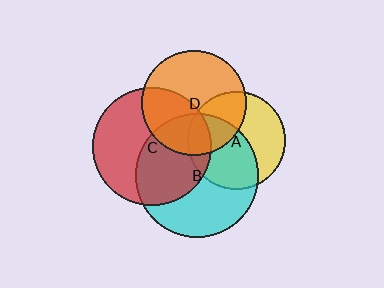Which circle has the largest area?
Circle B (cyan).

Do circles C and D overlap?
Yes.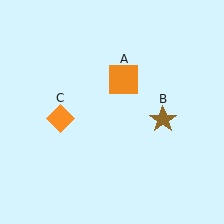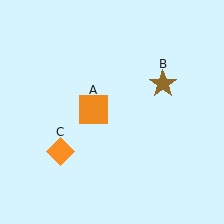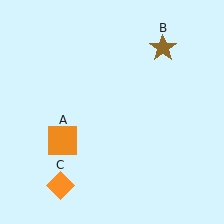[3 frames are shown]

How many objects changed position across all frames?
3 objects changed position: orange square (object A), brown star (object B), orange diamond (object C).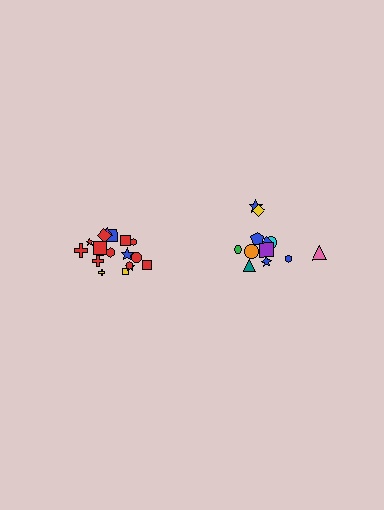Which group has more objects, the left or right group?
The left group.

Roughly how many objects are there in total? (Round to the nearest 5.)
Roughly 30 objects in total.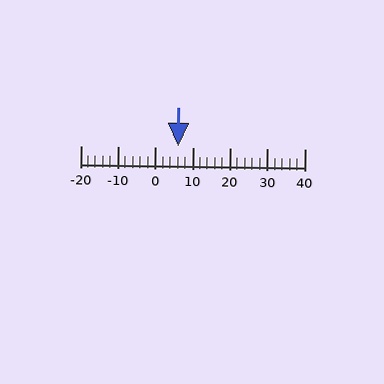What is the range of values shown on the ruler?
The ruler shows values from -20 to 40.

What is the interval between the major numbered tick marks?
The major tick marks are spaced 10 units apart.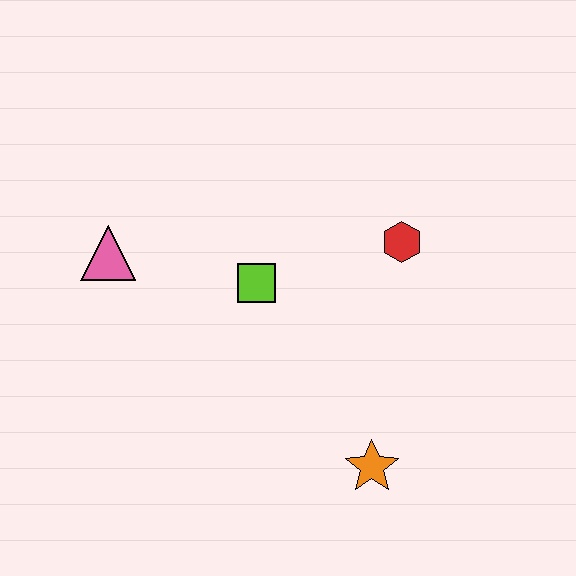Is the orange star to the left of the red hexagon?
Yes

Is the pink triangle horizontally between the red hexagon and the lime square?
No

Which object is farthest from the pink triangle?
The orange star is farthest from the pink triangle.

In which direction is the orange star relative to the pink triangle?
The orange star is to the right of the pink triangle.